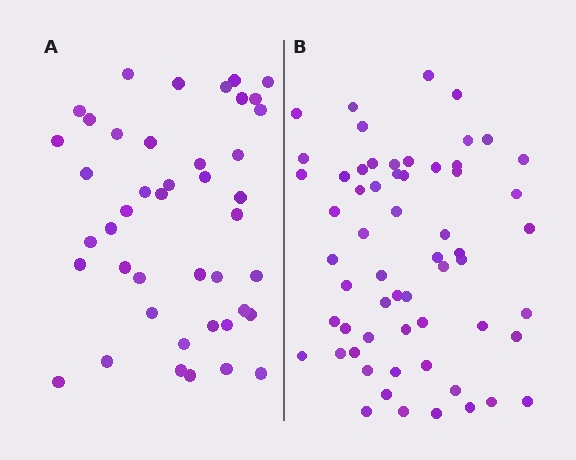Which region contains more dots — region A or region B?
Region B (the right region) has more dots.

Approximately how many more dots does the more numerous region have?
Region B has approximately 15 more dots than region A.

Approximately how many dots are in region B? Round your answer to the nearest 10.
About 60 dots.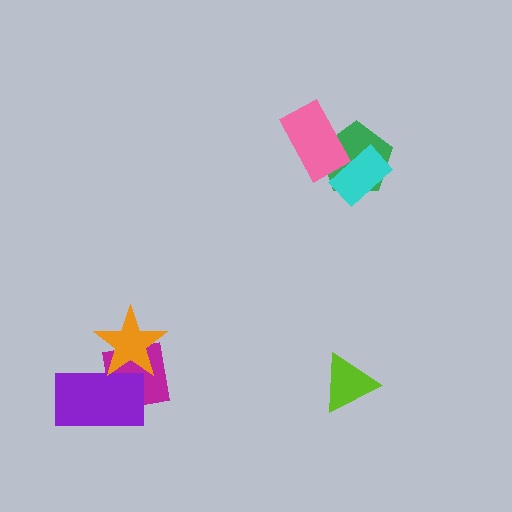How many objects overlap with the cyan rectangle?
1 object overlaps with the cyan rectangle.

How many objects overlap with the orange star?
2 objects overlap with the orange star.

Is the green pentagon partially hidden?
Yes, it is partially covered by another shape.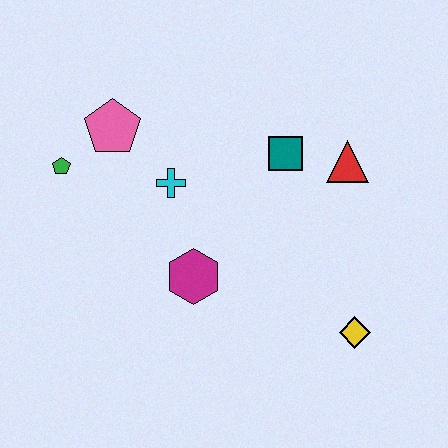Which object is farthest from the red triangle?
The green pentagon is farthest from the red triangle.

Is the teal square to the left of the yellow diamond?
Yes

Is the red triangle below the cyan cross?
No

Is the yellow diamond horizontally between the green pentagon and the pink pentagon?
No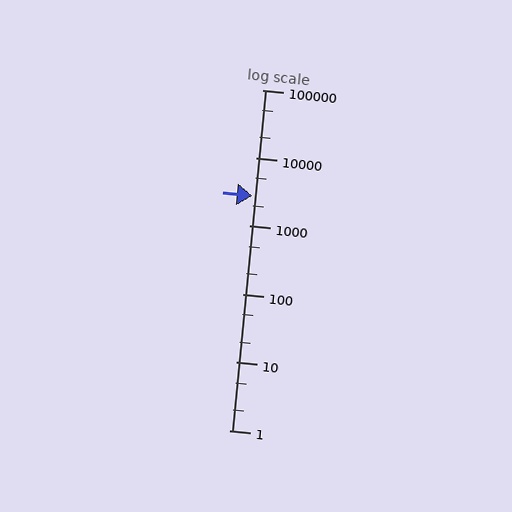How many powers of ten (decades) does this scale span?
The scale spans 5 decades, from 1 to 100000.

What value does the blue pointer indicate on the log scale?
The pointer indicates approximately 2800.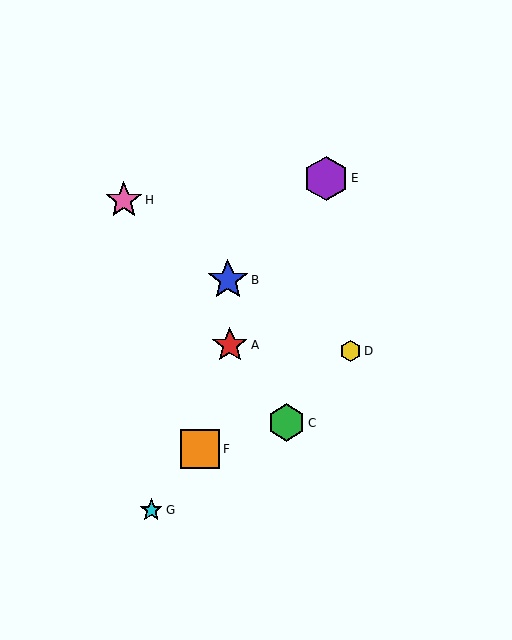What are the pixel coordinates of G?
Object G is at (151, 510).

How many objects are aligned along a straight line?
3 objects (A, C, H) are aligned along a straight line.